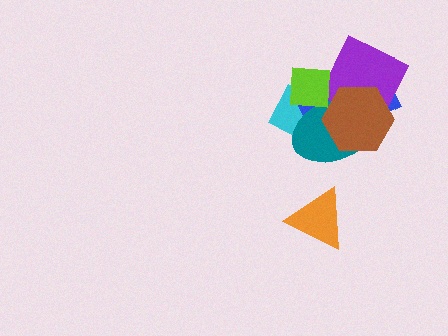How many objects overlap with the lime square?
3 objects overlap with the lime square.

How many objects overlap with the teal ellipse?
5 objects overlap with the teal ellipse.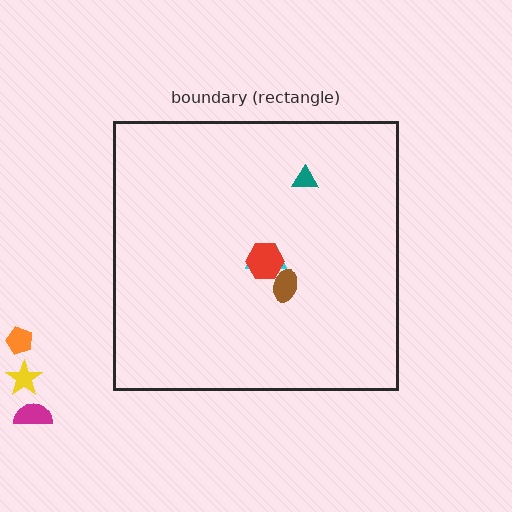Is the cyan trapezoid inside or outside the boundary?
Inside.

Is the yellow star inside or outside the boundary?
Outside.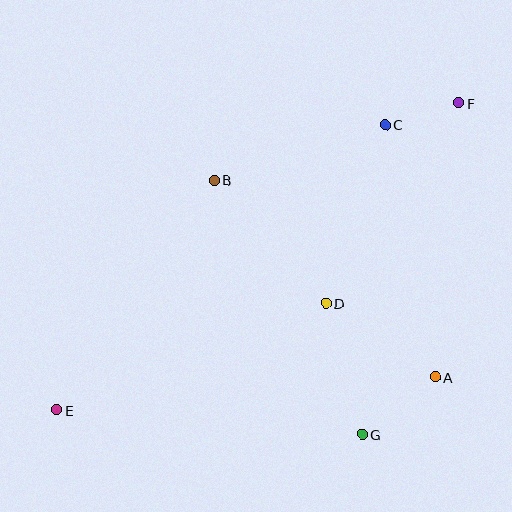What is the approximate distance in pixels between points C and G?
The distance between C and G is approximately 311 pixels.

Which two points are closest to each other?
Points C and F are closest to each other.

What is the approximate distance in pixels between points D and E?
The distance between D and E is approximately 290 pixels.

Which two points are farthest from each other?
Points E and F are farthest from each other.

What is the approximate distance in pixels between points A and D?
The distance between A and D is approximately 132 pixels.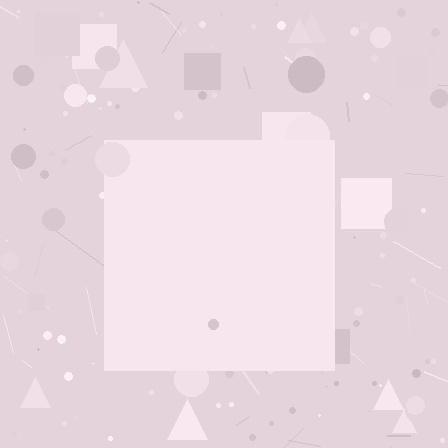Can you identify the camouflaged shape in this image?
The camouflaged shape is a square.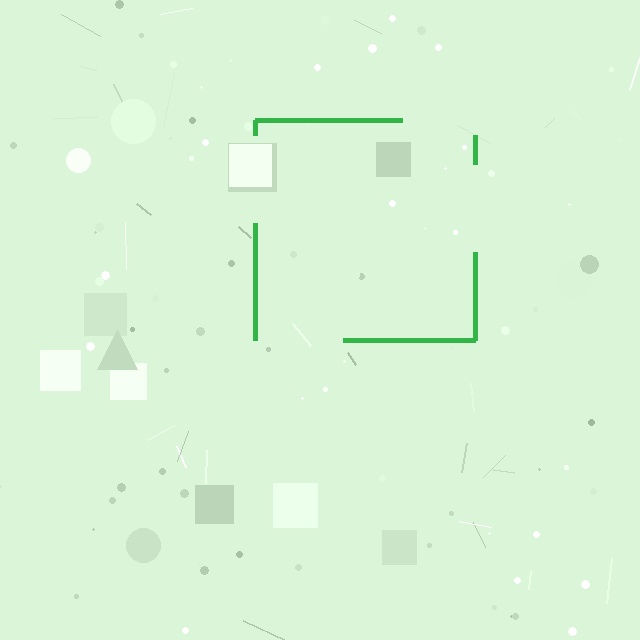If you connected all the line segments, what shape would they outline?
They would outline a square.